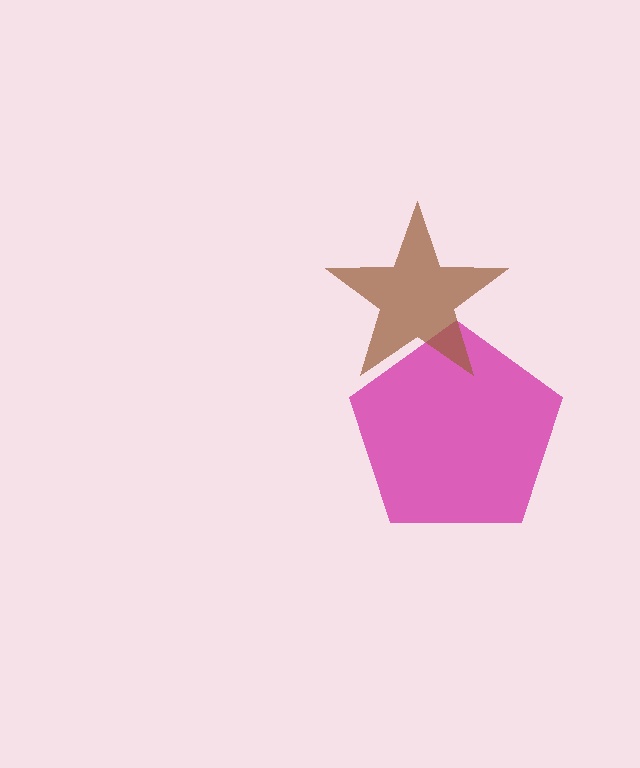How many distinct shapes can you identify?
There are 2 distinct shapes: a magenta pentagon, a brown star.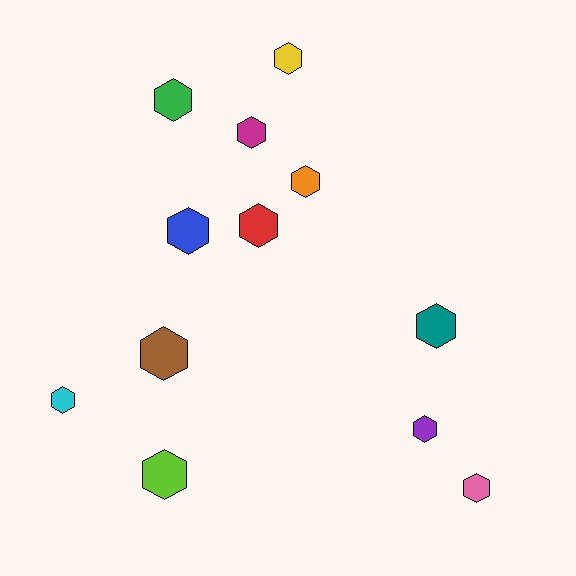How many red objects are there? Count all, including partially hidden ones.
There is 1 red object.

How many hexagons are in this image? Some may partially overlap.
There are 12 hexagons.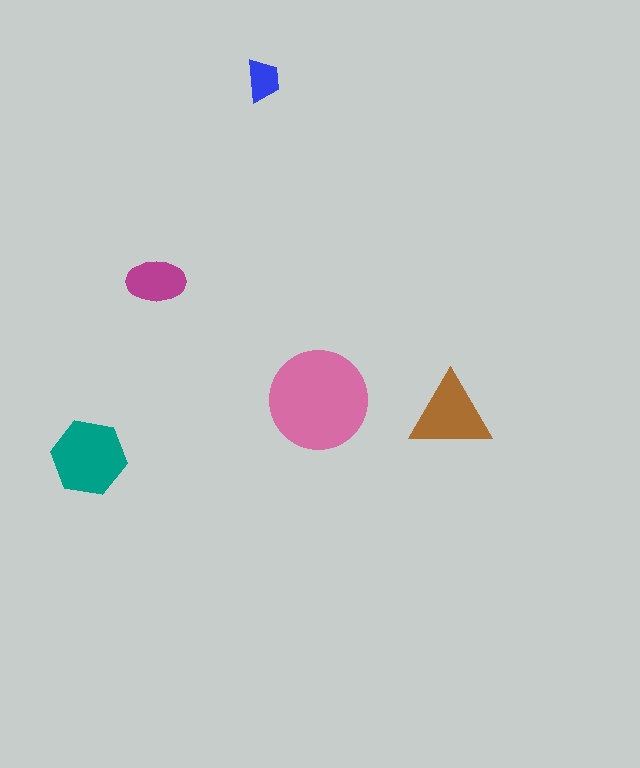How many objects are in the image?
There are 5 objects in the image.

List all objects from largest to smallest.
The pink circle, the teal hexagon, the brown triangle, the magenta ellipse, the blue trapezoid.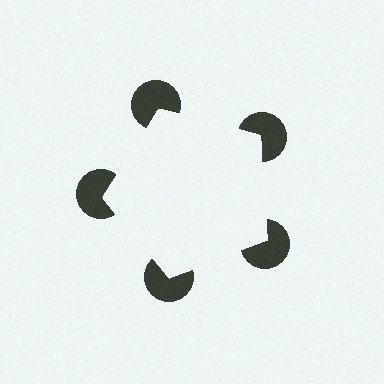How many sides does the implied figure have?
5 sides.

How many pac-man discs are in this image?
There are 5 — one at each vertex of the illusory pentagon.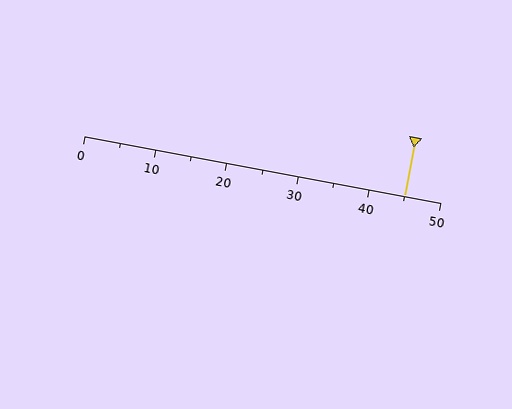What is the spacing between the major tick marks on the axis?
The major ticks are spaced 10 apart.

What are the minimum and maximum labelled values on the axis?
The axis runs from 0 to 50.